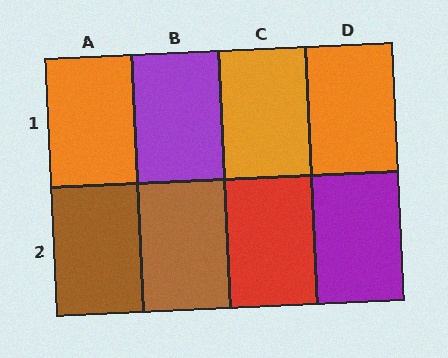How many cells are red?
1 cell is red.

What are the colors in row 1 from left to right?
Orange, purple, orange, orange.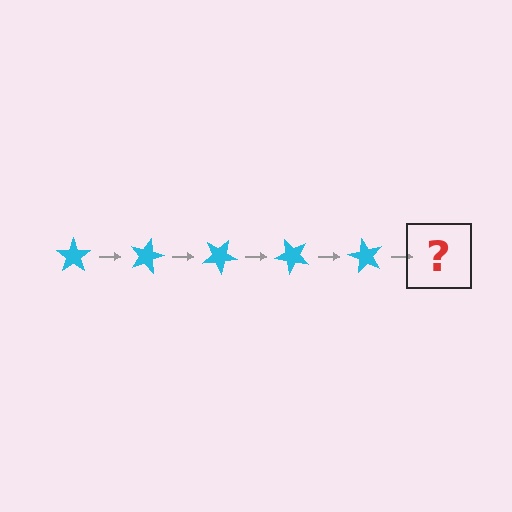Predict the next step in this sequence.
The next step is a cyan star rotated 75 degrees.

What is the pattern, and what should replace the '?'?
The pattern is that the star rotates 15 degrees each step. The '?' should be a cyan star rotated 75 degrees.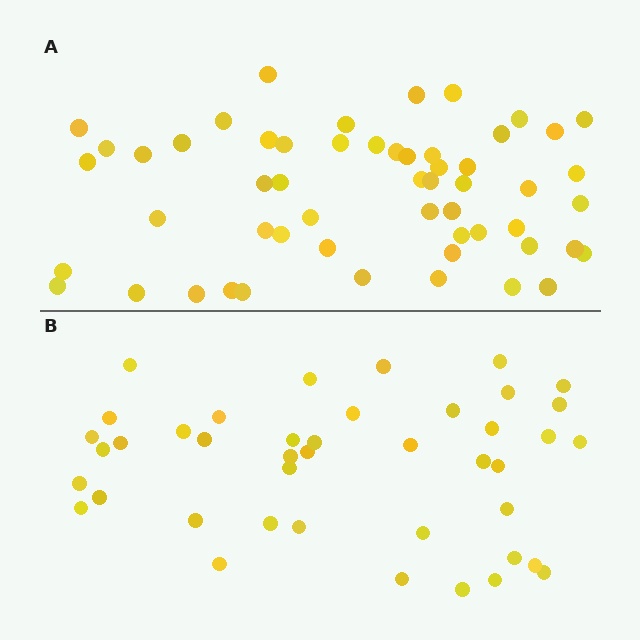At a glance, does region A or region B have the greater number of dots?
Region A (the top region) has more dots.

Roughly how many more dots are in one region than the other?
Region A has approximately 15 more dots than region B.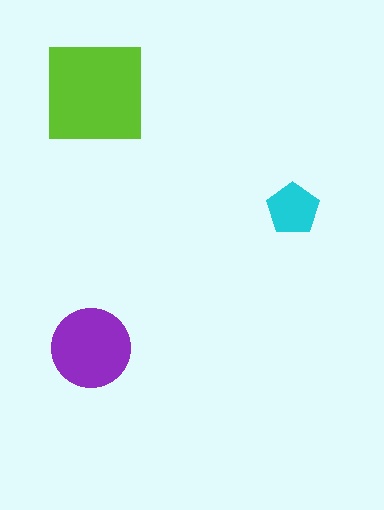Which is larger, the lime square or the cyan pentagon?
The lime square.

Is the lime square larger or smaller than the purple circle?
Larger.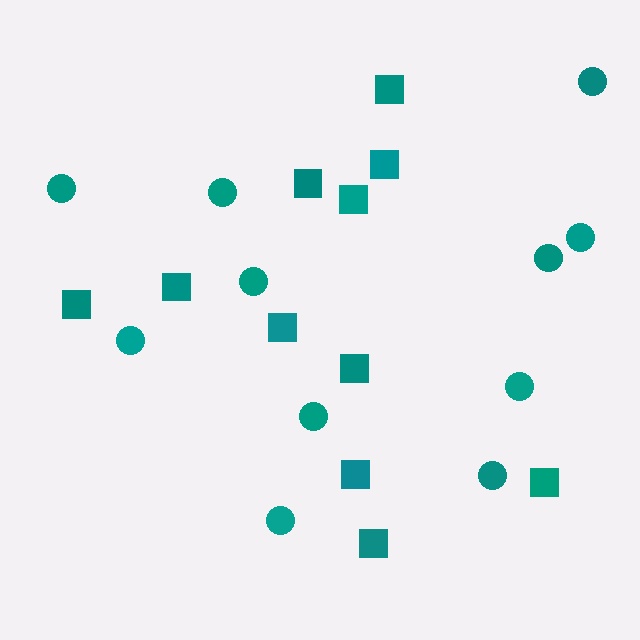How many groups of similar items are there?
There are 2 groups: one group of squares (11) and one group of circles (11).